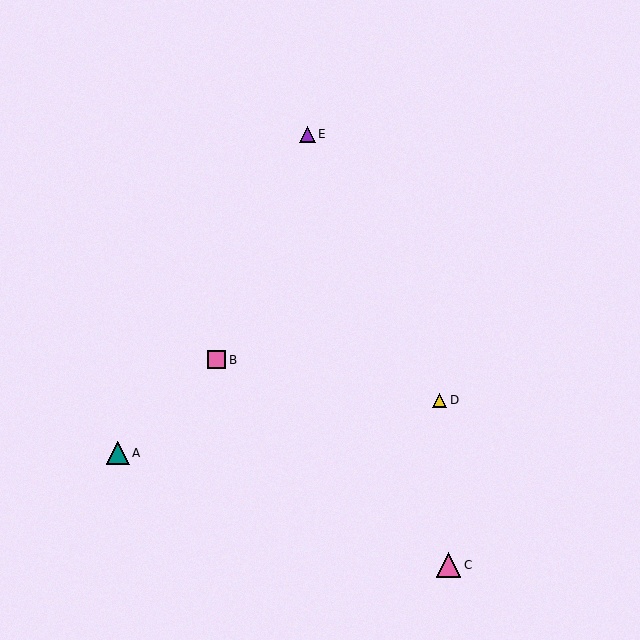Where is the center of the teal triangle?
The center of the teal triangle is at (118, 453).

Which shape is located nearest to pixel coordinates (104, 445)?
The teal triangle (labeled A) at (118, 453) is nearest to that location.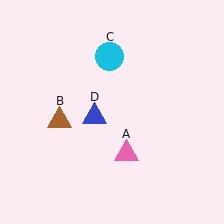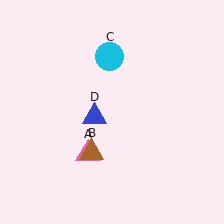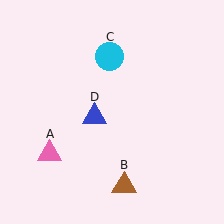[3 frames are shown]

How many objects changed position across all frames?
2 objects changed position: pink triangle (object A), brown triangle (object B).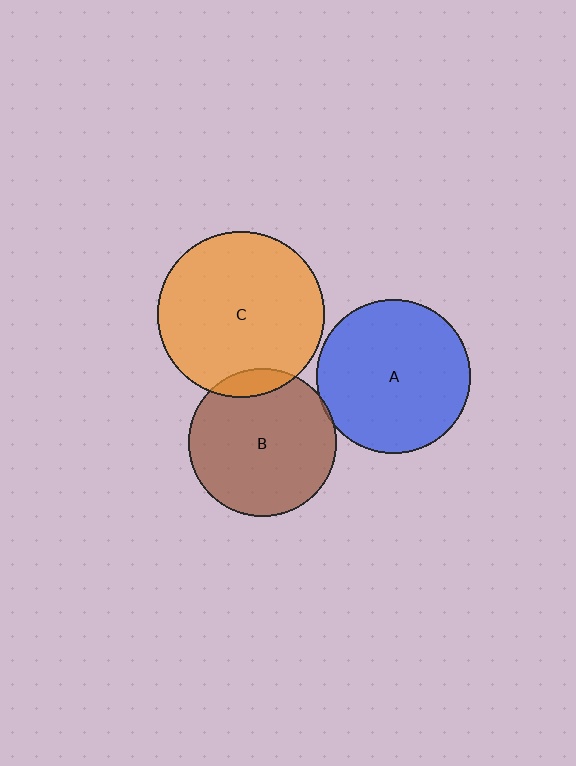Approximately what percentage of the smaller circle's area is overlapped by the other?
Approximately 10%.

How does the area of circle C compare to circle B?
Approximately 1.3 times.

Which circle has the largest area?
Circle C (orange).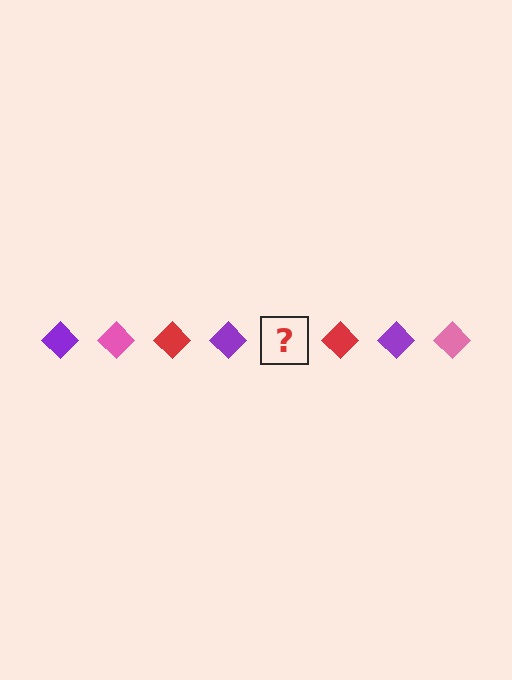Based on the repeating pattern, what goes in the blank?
The blank should be a pink diamond.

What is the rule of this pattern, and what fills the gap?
The rule is that the pattern cycles through purple, pink, red diamonds. The gap should be filled with a pink diamond.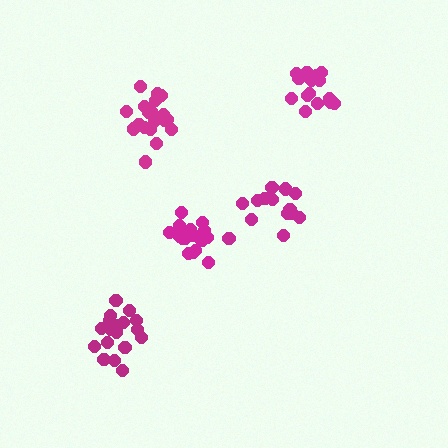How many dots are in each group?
Group 1: 18 dots, Group 2: 19 dots, Group 3: 19 dots, Group 4: 14 dots, Group 5: 15 dots (85 total).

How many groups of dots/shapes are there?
There are 5 groups.